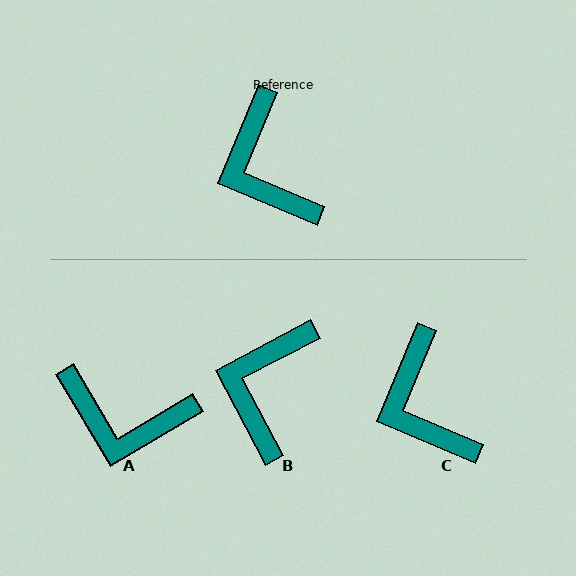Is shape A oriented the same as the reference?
No, it is off by about 53 degrees.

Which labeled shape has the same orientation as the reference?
C.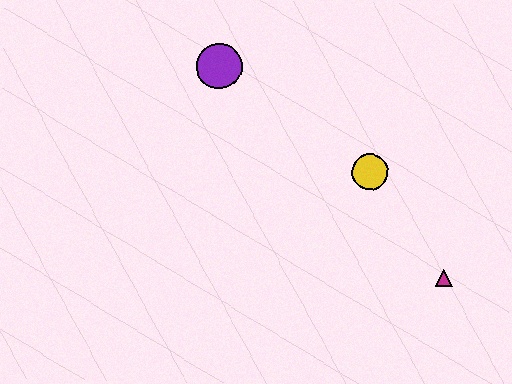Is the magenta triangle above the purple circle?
No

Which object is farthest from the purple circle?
The magenta triangle is farthest from the purple circle.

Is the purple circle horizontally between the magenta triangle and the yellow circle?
No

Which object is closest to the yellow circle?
The magenta triangle is closest to the yellow circle.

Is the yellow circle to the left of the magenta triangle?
Yes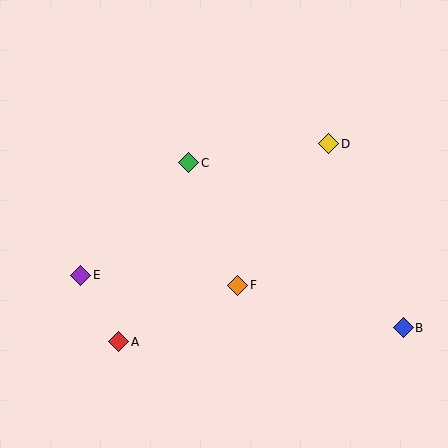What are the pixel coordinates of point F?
Point F is at (238, 285).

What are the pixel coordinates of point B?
Point B is at (403, 328).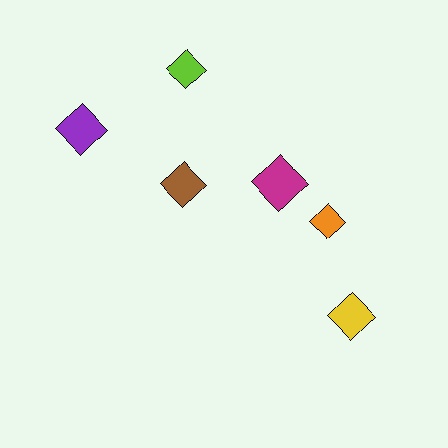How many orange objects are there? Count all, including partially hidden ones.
There is 1 orange object.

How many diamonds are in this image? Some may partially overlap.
There are 6 diamonds.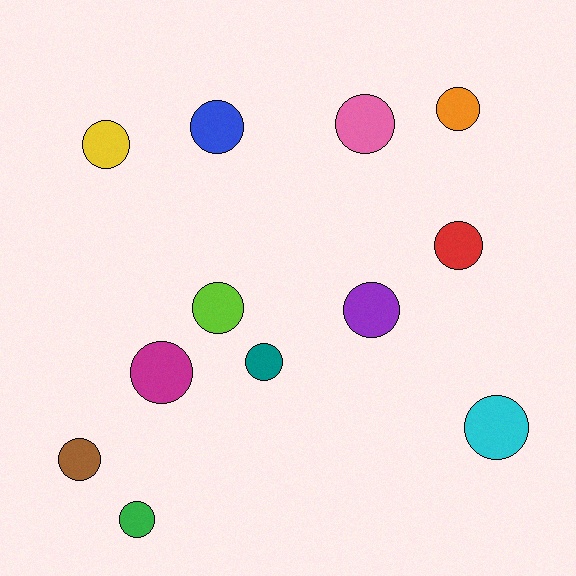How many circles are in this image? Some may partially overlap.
There are 12 circles.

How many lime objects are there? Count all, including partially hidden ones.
There is 1 lime object.